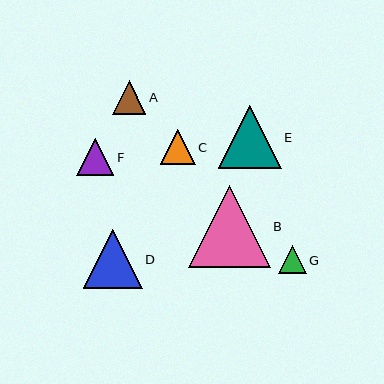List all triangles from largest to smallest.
From largest to smallest: B, E, D, F, C, A, G.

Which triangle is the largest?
Triangle B is the largest with a size of approximately 82 pixels.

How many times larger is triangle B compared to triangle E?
Triangle B is approximately 1.3 times the size of triangle E.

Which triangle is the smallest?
Triangle G is the smallest with a size of approximately 28 pixels.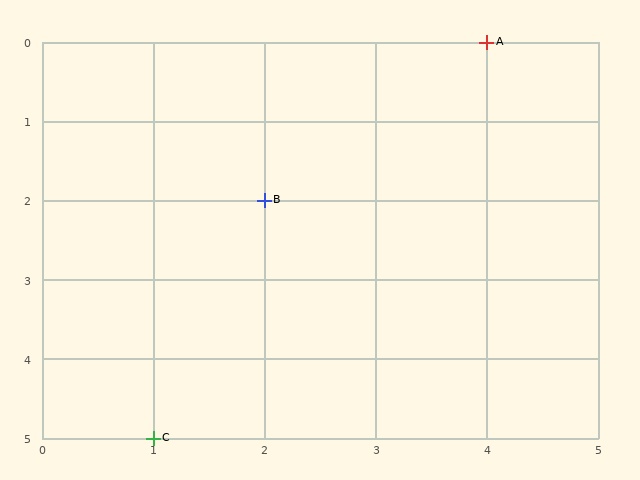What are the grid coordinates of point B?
Point B is at grid coordinates (2, 2).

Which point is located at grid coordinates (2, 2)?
Point B is at (2, 2).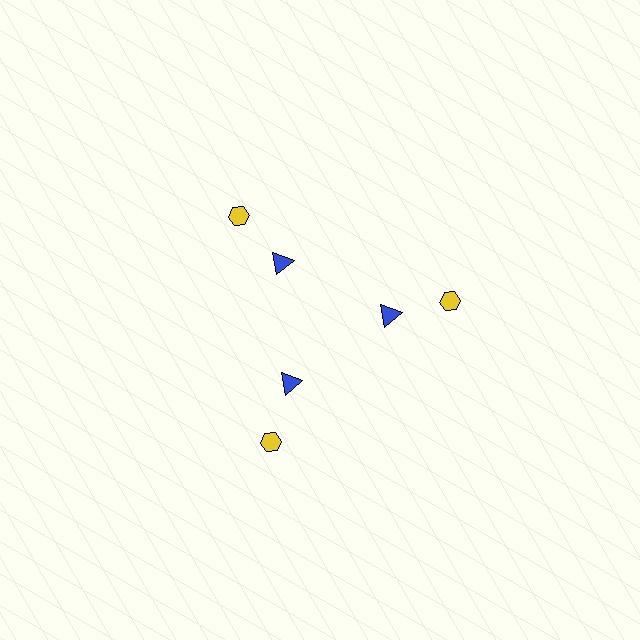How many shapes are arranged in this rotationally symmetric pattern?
There are 6 shapes, arranged in 3 groups of 2.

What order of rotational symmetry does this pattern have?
This pattern has 3-fold rotational symmetry.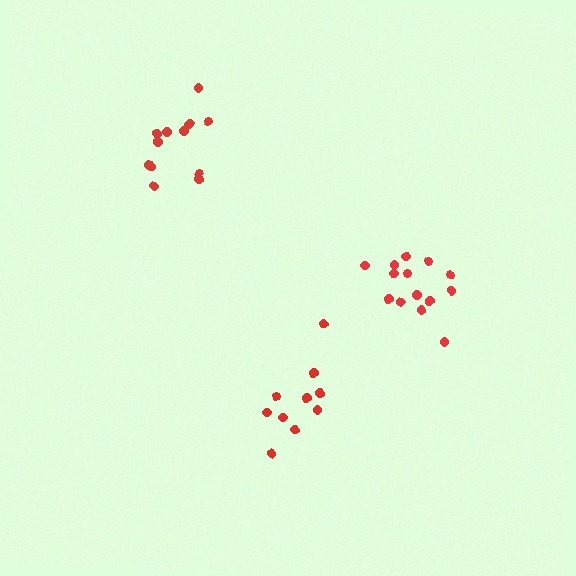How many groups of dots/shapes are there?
There are 3 groups.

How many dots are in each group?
Group 1: 14 dots, Group 2: 12 dots, Group 3: 10 dots (36 total).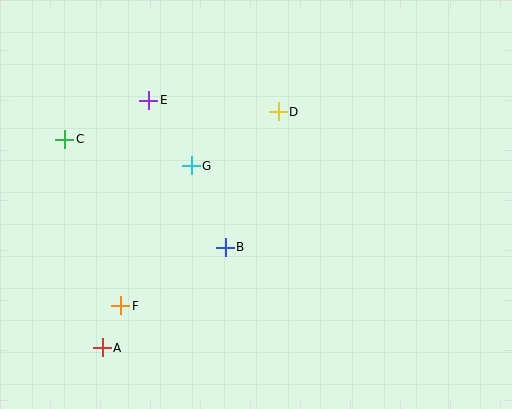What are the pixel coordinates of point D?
Point D is at (278, 112).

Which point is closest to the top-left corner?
Point C is closest to the top-left corner.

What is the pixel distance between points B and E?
The distance between B and E is 166 pixels.